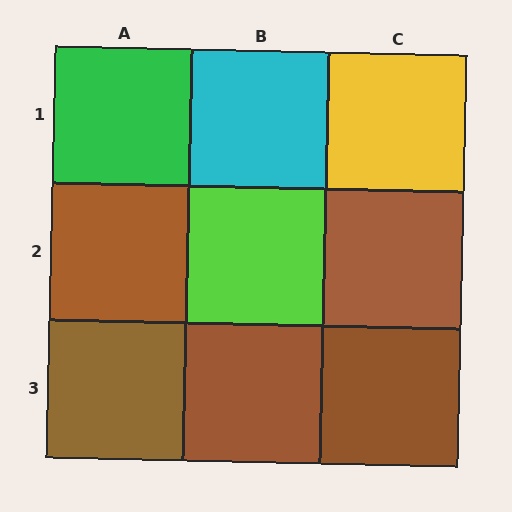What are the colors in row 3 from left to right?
Brown, brown, brown.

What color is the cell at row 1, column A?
Green.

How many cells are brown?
5 cells are brown.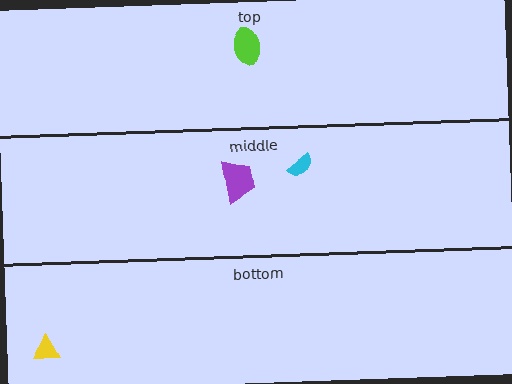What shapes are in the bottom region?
The yellow triangle.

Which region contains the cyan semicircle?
The middle region.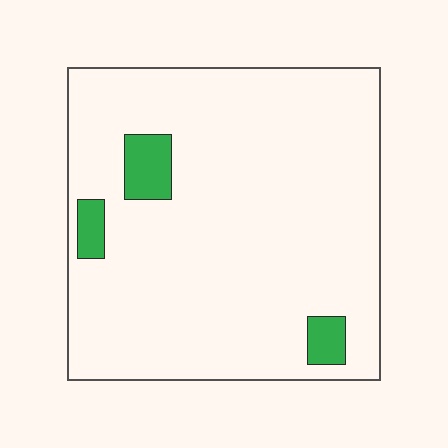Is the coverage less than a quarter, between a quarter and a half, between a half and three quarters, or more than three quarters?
Less than a quarter.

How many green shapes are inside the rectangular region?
3.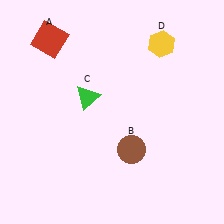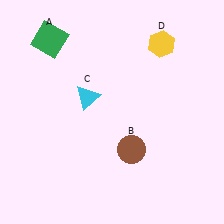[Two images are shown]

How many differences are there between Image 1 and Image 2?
There are 2 differences between the two images.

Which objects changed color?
A changed from red to green. C changed from green to cyan.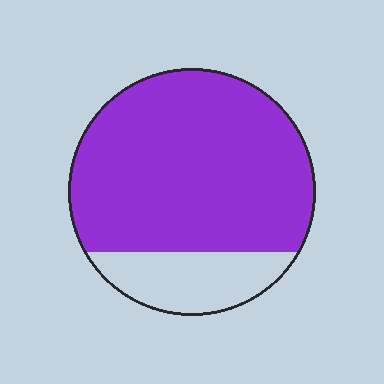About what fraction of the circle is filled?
About four fifths (4/5).